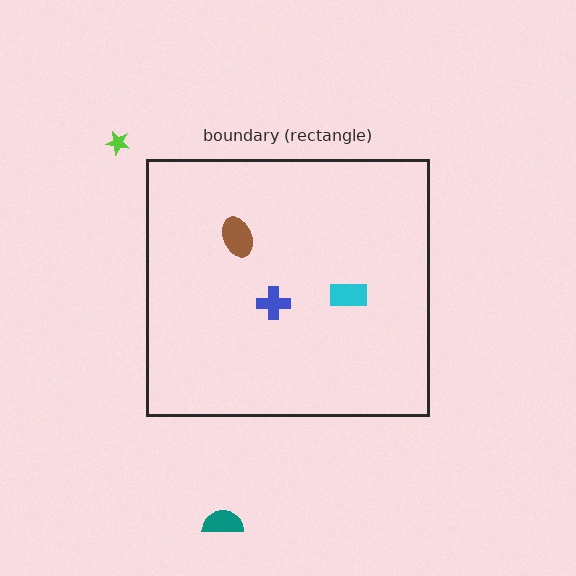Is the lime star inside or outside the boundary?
Outside.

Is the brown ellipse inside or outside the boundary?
Inside.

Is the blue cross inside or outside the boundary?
Inside.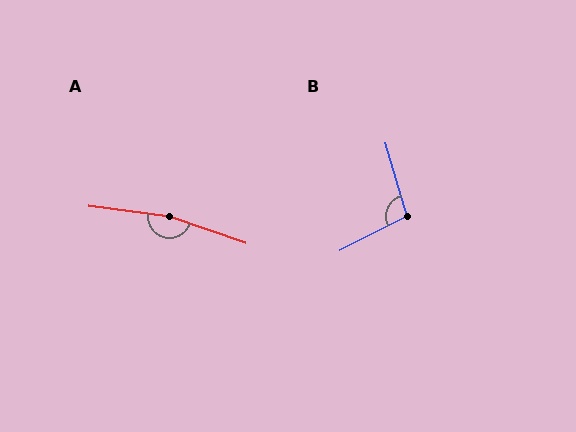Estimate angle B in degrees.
Approximately 101 degrees.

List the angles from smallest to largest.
B (101°), A (169°).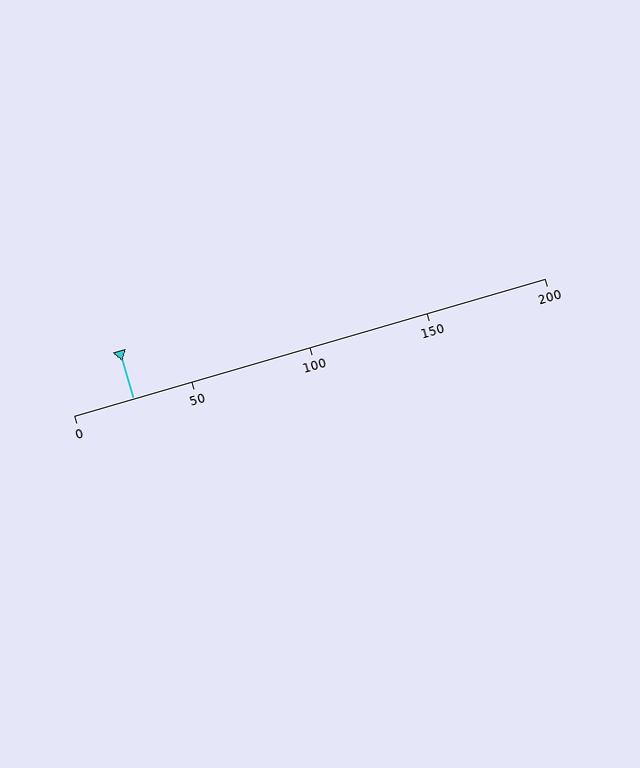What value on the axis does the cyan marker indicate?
The marker indicates approximately 25.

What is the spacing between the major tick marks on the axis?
The major ticks are spaced 50 apart.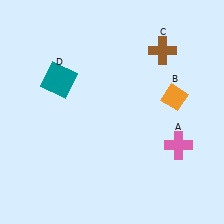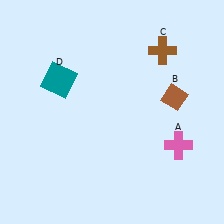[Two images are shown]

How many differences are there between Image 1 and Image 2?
There is 1 difference between the two images.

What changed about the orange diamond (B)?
In Image 1, B is orange. In Image 2, it changed to brown.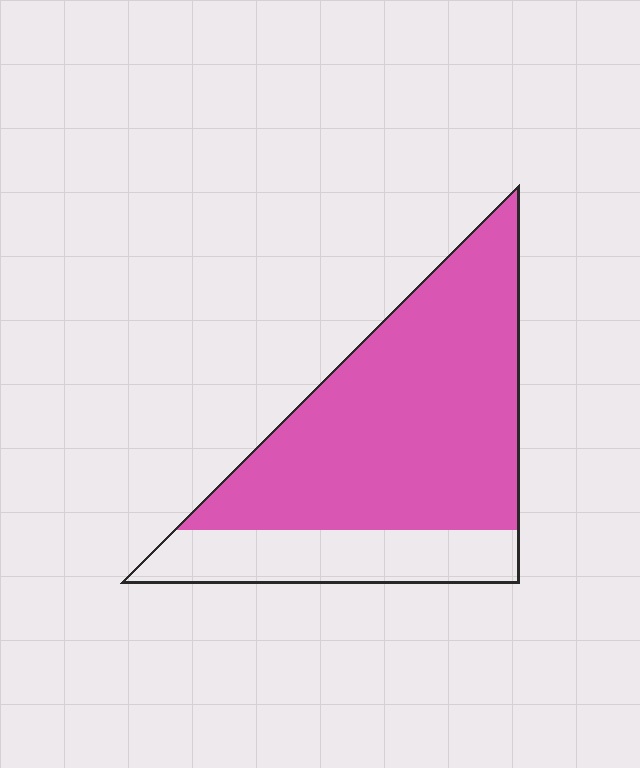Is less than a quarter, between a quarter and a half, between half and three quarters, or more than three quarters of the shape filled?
Between half and three quarters.